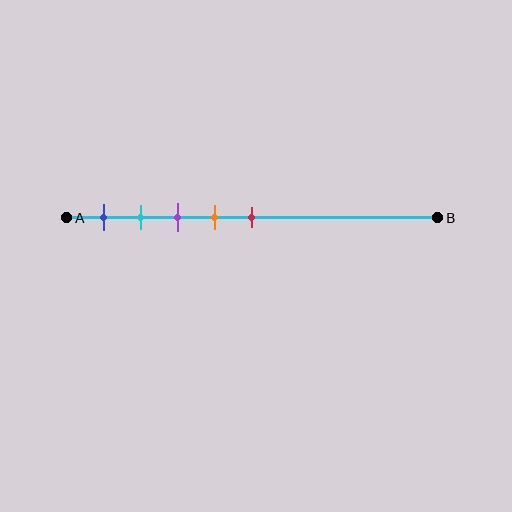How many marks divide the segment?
There are 5 marks dividing the segment.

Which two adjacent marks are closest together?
The cyan and purple marks are the closest adjacent pair.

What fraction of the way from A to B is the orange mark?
The orange mark is approximately 40% (0.4) of the way from A to B.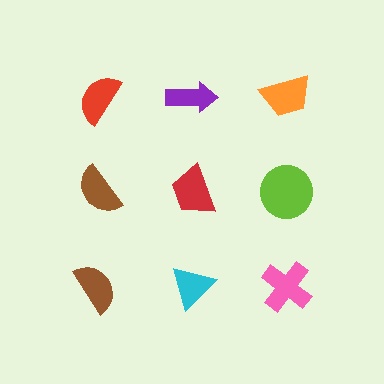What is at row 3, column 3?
A pink cross.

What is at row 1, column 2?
A purple arrow.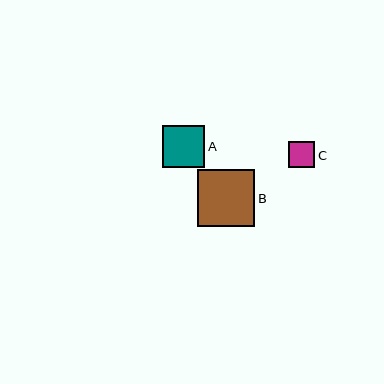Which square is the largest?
Square B is the largest with a size of approximately 57 pixels.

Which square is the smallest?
Square C is the smallest with a size of approximately 26 pixels.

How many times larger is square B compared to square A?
Square B is approximately 1.3 times the size of square A.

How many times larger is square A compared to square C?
Square A is approximately 1.6 times the size of square C.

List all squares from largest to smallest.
From largest to smallest: B, A, C.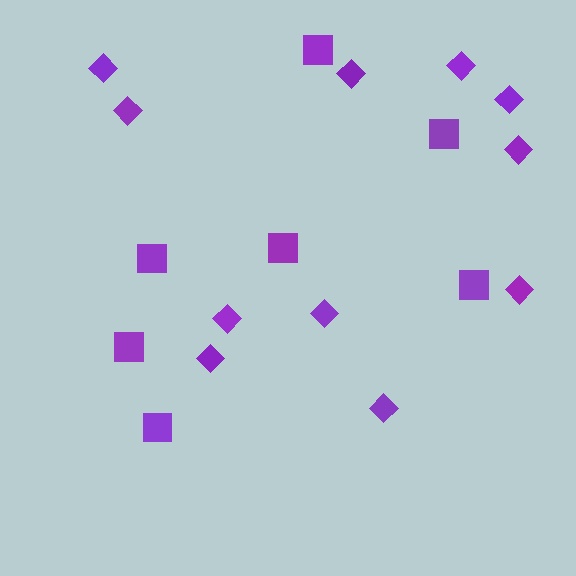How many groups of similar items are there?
There are 2 groups: one group of squares (7) and one group of diamonds (11).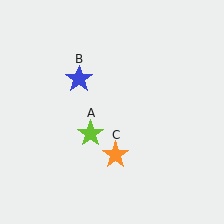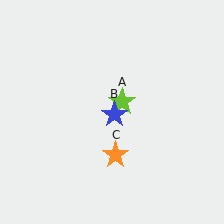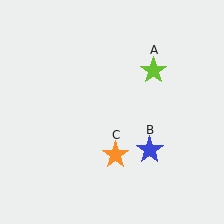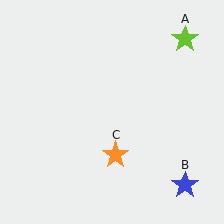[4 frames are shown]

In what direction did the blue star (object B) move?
The blue star (object B) moved down and to the right.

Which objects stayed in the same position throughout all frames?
Orange star (object C) remained stationary.